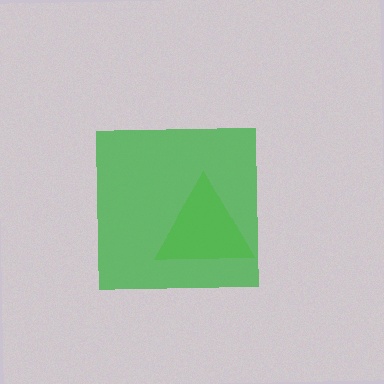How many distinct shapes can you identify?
There are 2 distinct shapes: a lime triangle, a green square.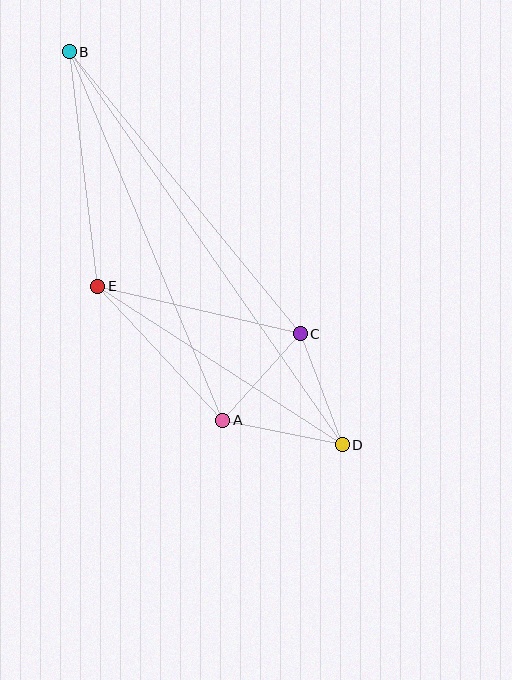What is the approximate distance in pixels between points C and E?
The distance between C and E is approximately 208 pixels.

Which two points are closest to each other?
Points A and C are closest to each other.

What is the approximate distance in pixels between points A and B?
The distance between A and B is approximately 399 pixels.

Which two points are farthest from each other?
Points B and D are farthest from each other.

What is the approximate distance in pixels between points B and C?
The distance between B and C is approximately 364 pixels.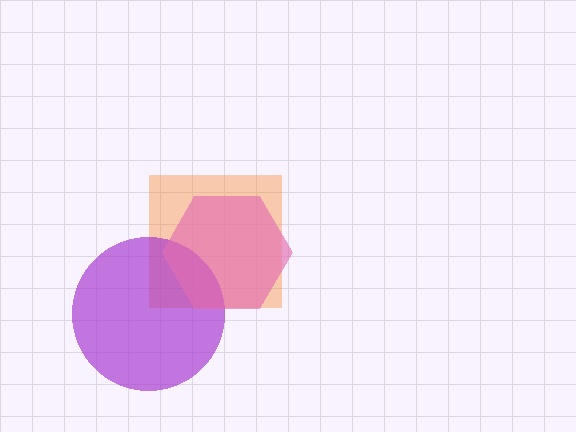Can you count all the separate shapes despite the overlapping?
Yes, there are 3 separate shapes.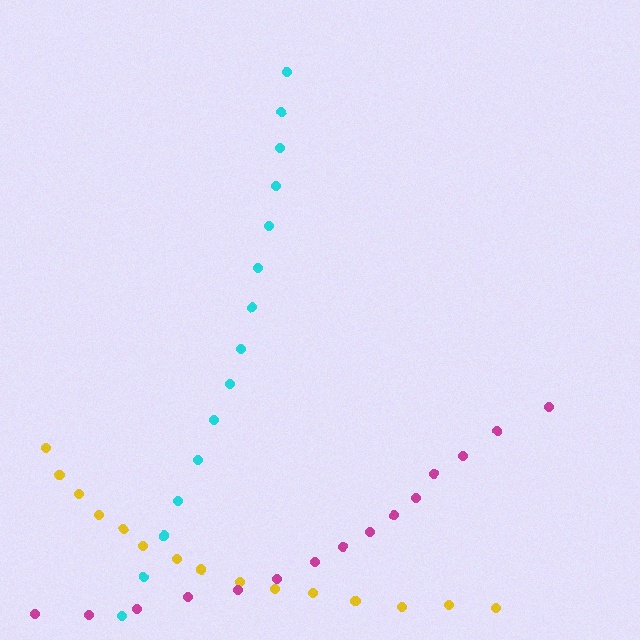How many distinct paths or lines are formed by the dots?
There are 3 distinct paths.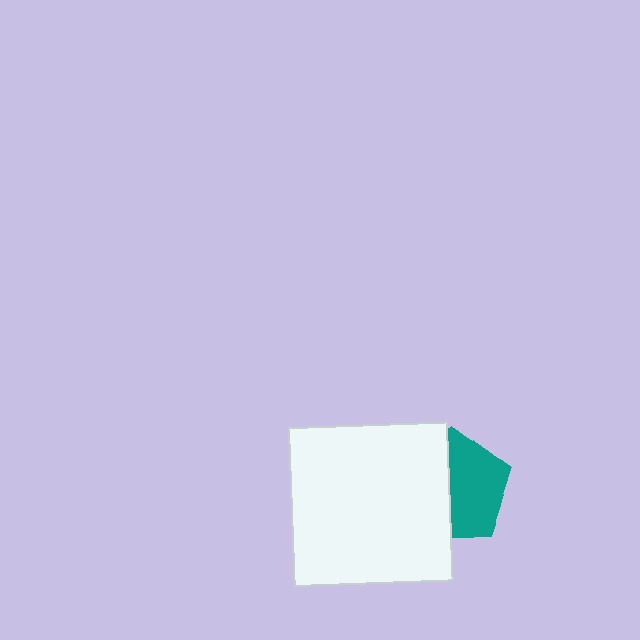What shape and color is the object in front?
The object in front is a white square.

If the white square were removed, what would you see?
You would see the complete teal pentagon.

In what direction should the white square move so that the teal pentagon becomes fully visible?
The white square should move left. That is the shortest direction to clear the overlap and leave the teal pentagon fully visible.